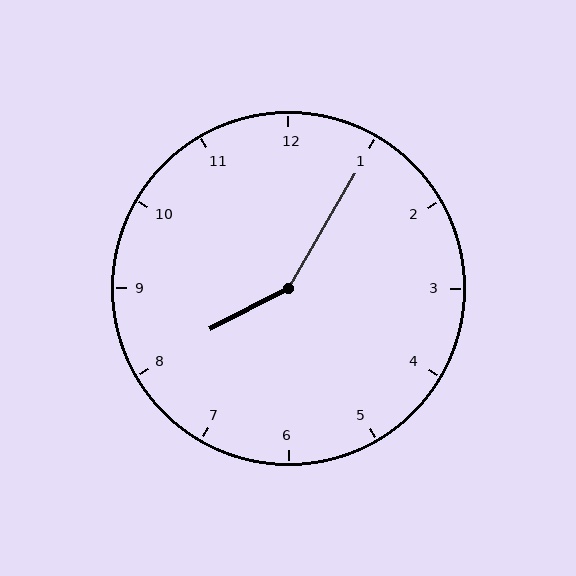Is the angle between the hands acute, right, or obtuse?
It is obtuse.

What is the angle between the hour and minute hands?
Approximately 148 degrees.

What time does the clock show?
8:05.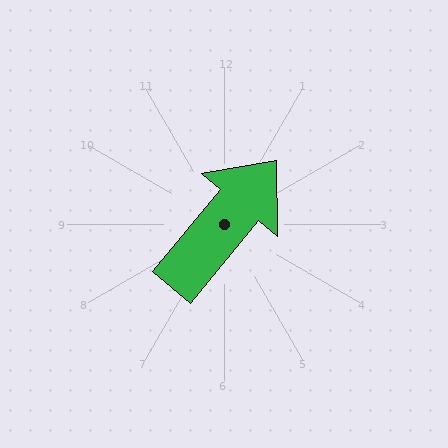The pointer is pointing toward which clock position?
Roughly 1 o'clock.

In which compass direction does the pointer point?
Northeast.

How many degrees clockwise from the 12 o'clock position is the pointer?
Approximately 40 degrees.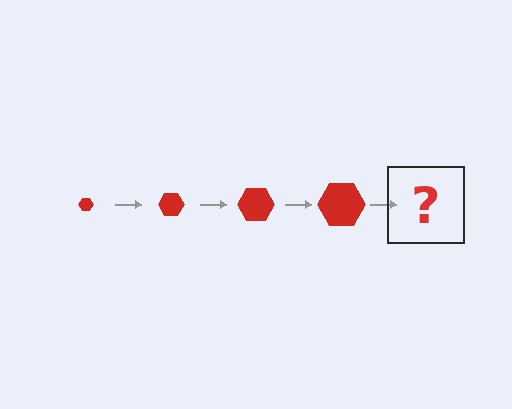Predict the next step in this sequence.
The next step is a red hexagon, larger than the previous one.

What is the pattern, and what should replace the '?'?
The pattern is that the hexagon gets progressively larger each step. The '?' should be a red hexagon, larger than the previous one.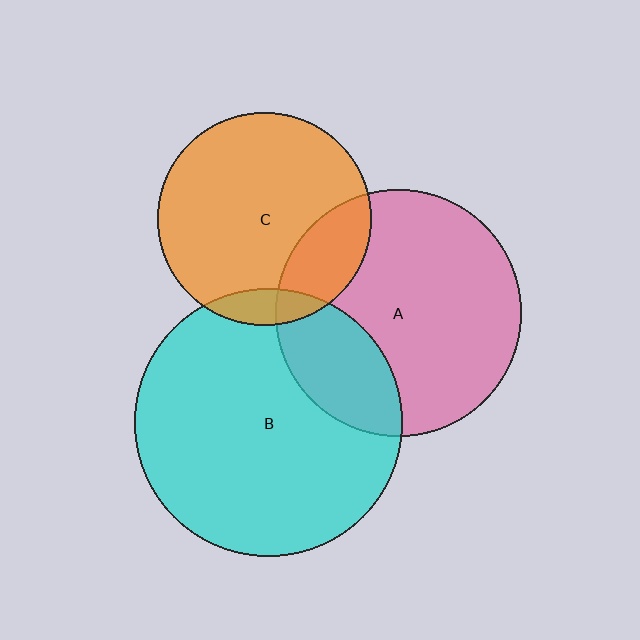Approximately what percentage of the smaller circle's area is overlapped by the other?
Approximately 20%.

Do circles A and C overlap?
Yes.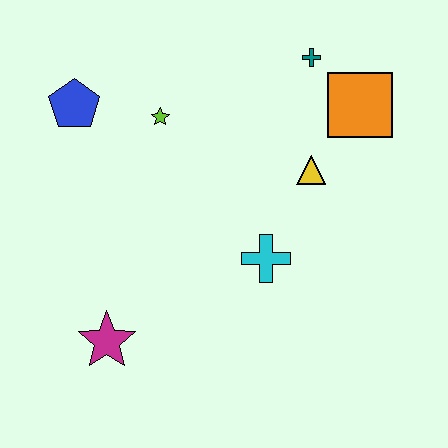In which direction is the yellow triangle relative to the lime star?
The yellow triangle is to the right of the lime star.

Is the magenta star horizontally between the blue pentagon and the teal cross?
Yes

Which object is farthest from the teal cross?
The magenta star is farthest from the teal cross.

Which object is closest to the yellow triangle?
The orange square is closest to the yellow triangle.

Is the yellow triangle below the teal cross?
Yes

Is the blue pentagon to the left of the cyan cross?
Yes